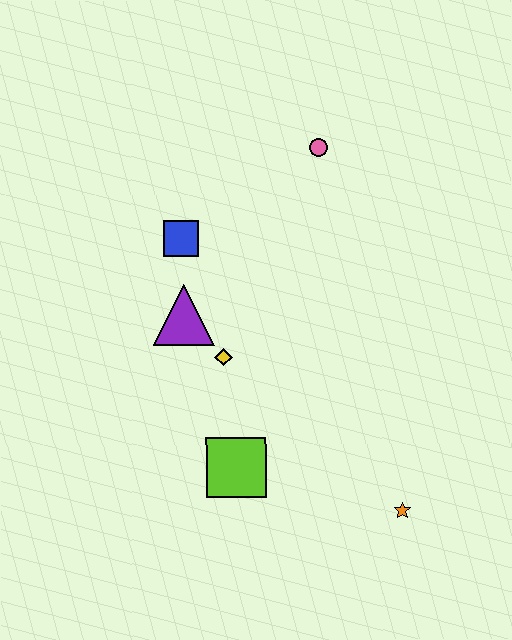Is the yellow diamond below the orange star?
No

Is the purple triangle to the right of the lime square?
No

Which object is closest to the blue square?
The purple triangle is closest to the blue square.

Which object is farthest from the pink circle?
The orange star is farthest from the pink circle.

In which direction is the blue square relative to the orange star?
The blue square is above the orange star.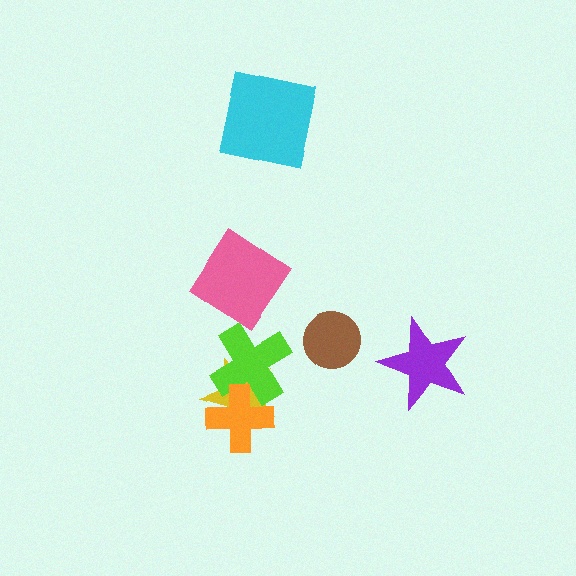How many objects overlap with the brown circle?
0 objects overlap with the brown circle.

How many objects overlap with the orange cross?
2 objects overlap with the orange cross.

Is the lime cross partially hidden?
Yes, it is partially covered by another shape.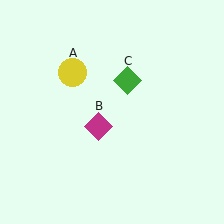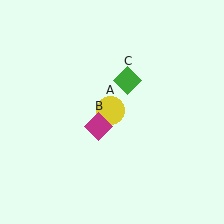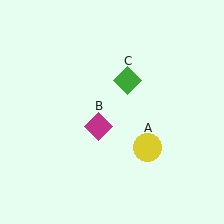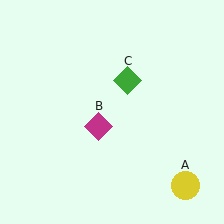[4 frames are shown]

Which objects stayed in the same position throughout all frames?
Magenta diamond (object B) and green diamond (object C) remained stationary.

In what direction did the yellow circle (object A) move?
The yellow circle (object A) moved down and to the right.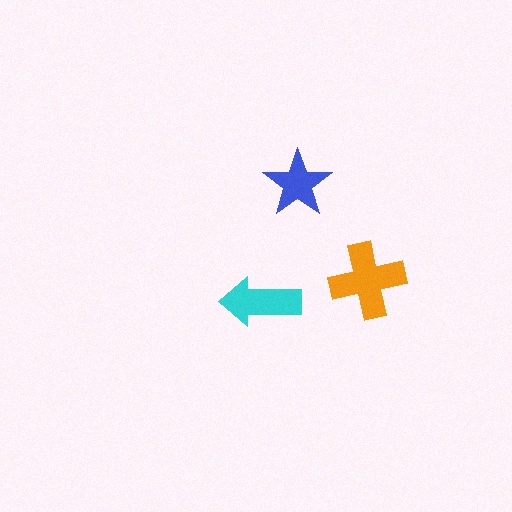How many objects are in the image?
There are 3 objects in the image.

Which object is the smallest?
The blue star.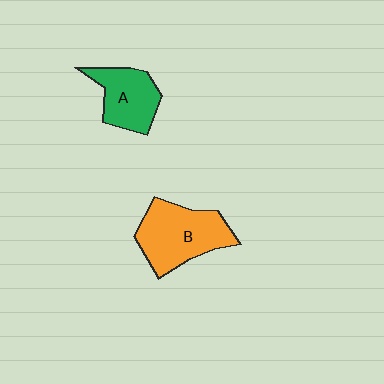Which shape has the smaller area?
Shape A (green).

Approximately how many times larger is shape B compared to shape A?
Approximately 1.4 times.